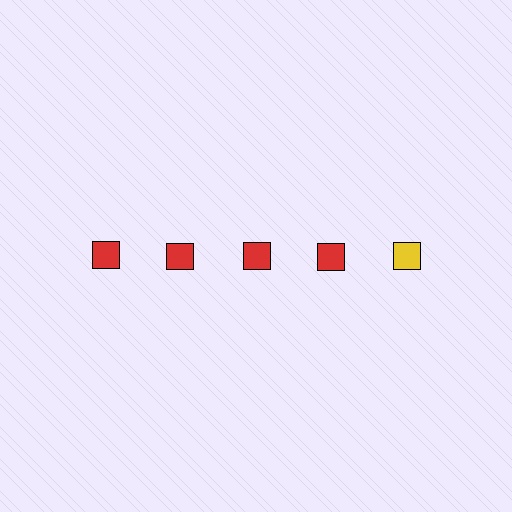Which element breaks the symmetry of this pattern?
The yellow square in the top row, rightmost column breaks the symmetry. All other shapes are red squares.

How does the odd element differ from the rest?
It has a different color: yellow instead of red.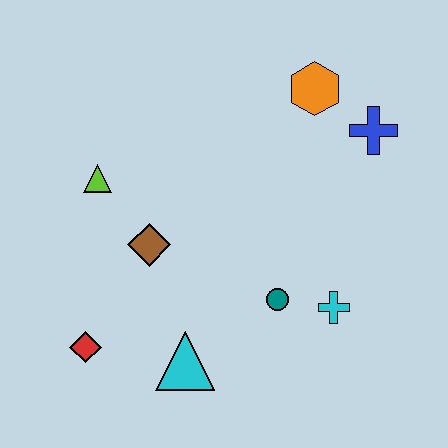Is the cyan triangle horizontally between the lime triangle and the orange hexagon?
Yes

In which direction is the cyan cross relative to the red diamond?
The cyan cross is to the right of the red diamond.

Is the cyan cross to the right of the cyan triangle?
Yes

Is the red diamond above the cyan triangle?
Yes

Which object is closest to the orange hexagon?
The blue cross is closest to the orange hexagon.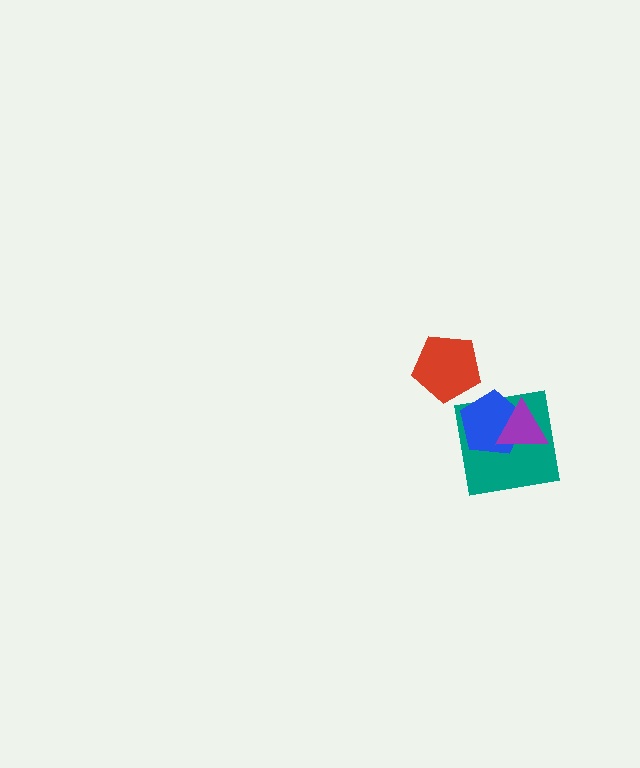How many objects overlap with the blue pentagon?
2 objects overlap with the blue pentagon.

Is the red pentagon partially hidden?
No, no other shape covers it.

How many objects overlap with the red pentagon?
0 objects overlap with the red pentagon.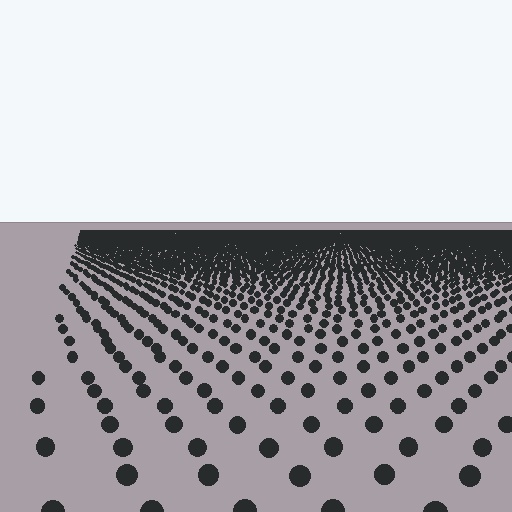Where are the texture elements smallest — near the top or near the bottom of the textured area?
Near the top.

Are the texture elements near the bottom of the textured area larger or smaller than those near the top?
Larger. Near the bottom, elements are closer to the viewer and appear at a bigger on-screen size.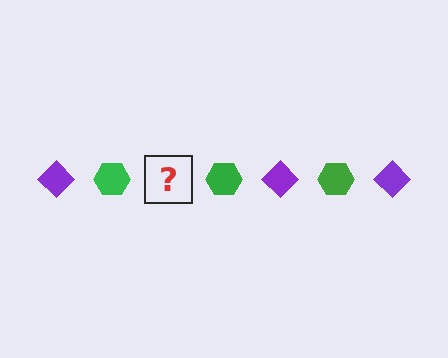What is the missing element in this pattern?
The missing element is a purple diamond.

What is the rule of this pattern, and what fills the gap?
The rule is that the pattern alternates between purple diamond and green hexagon. The gap should be filled with a purple diamond.